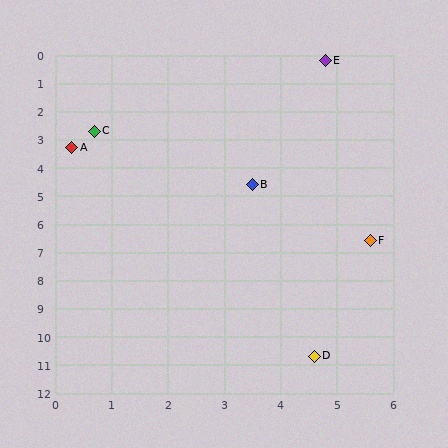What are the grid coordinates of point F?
Point F is at approximately (5.6, 6.6).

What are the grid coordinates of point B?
Point B is at approximately (3.5, 4.6).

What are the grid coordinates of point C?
Point C is at approximately (0.7, 2.7).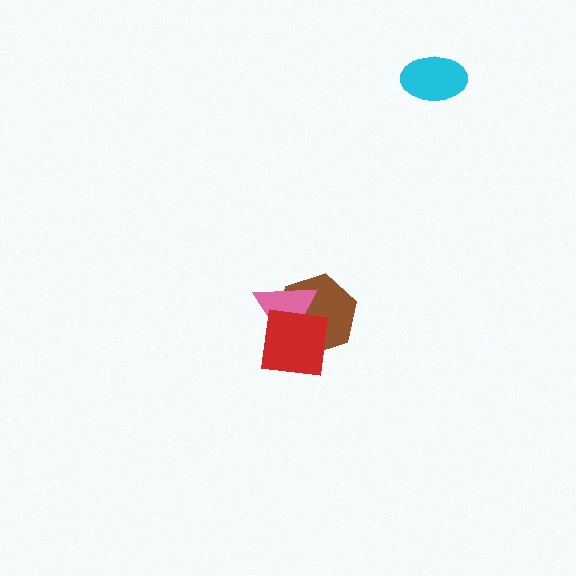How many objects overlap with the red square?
2 objects overlap with the red square.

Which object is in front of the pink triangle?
The red square is in front of the pink triangle.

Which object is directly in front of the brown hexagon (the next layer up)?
The pink triangle is directly in front of the brown hexagon.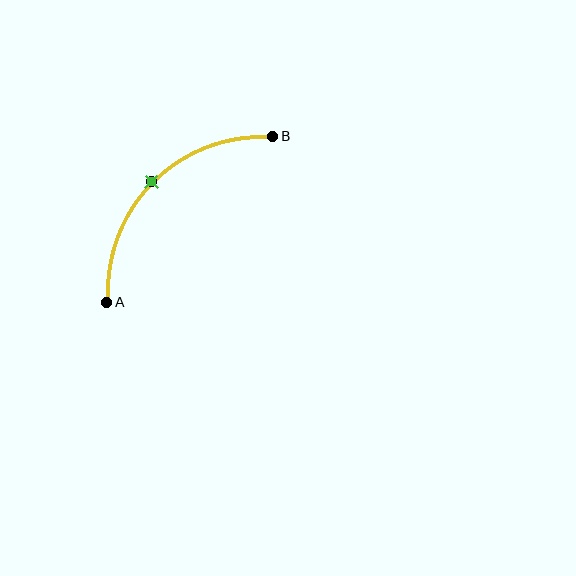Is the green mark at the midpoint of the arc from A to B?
Yes. The green mark lies on the arc at equal arc-length from both A and B — it is the arc midpoint.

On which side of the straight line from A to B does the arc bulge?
The arc bulges above and to the left of the straight line connecting A and B.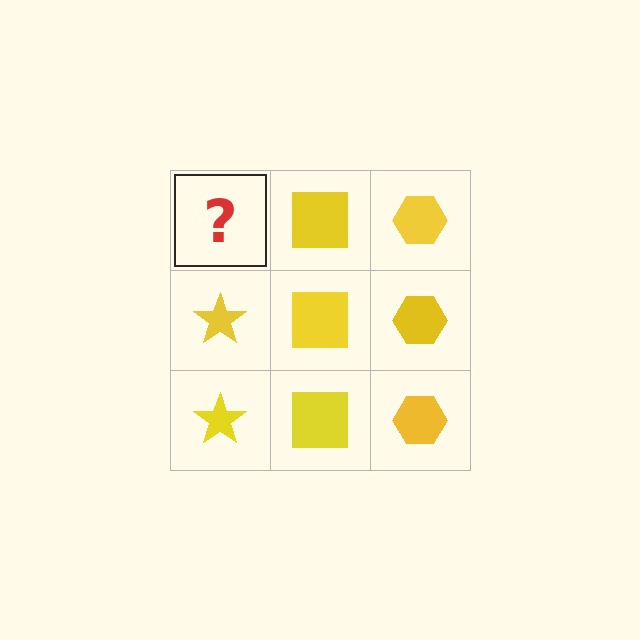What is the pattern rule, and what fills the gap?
The rule is that each column has a consistent shape. The gap should be filled with a yellow star.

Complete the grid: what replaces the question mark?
The question mark should be replaced with a yellow star.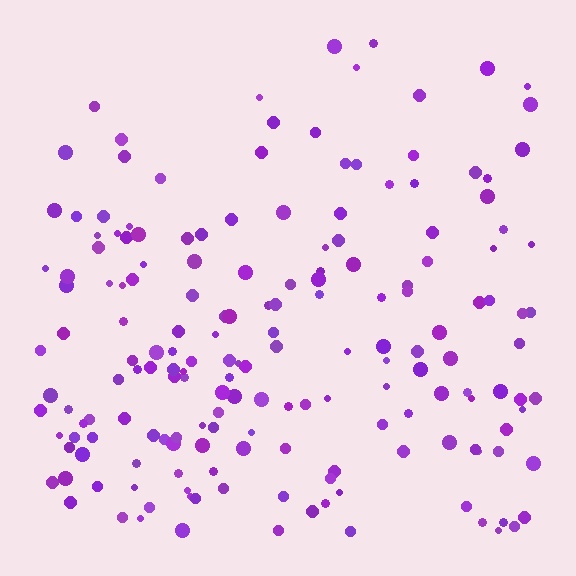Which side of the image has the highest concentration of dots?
The bottom.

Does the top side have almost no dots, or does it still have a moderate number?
Still a moderate number, just noticeably fewer than the bottom.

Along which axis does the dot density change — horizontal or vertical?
Vertical.